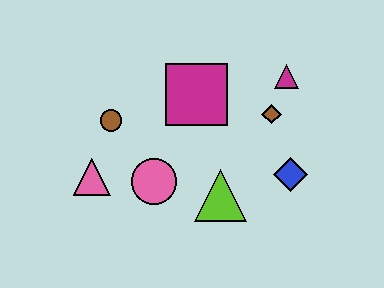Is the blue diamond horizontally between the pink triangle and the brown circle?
No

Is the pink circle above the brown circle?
No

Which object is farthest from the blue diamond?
The pink triangle is farthest from the blue diamond.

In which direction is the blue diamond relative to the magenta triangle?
The blue diamond is below the magenta triangle.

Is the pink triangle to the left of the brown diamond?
Yes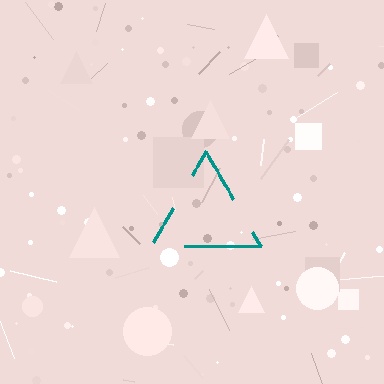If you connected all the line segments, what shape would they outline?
They would outline a triangle.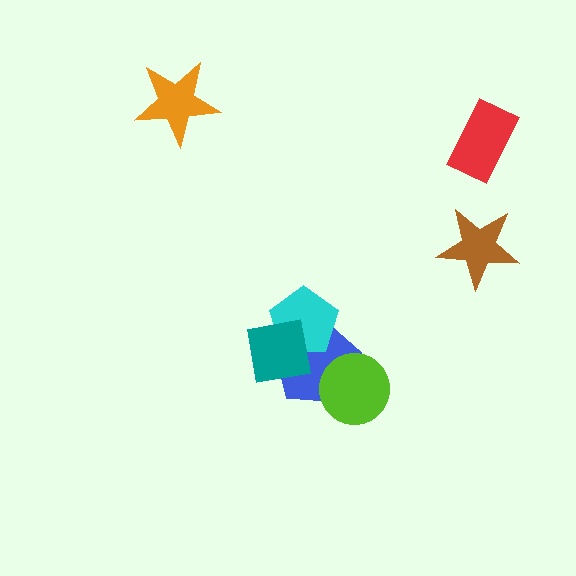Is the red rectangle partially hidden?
No, no other shape covers it.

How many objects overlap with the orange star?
0 objects overlap with the orange star.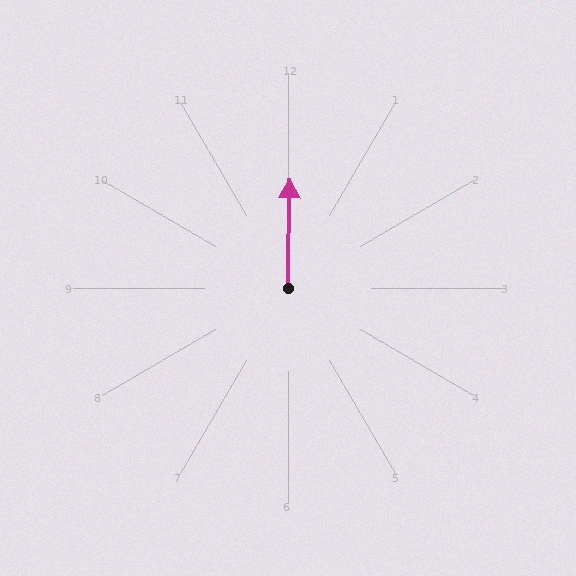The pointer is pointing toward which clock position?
Roughly 12 o'clock.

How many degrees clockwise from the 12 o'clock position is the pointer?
Approximately 1 degrees.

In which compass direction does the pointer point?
North.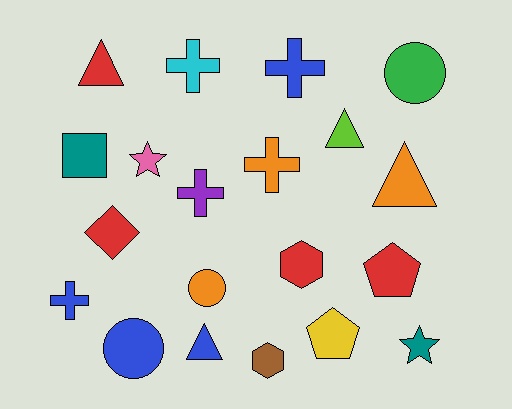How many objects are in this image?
There are 20 objects.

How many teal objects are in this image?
There are 2 teal objects.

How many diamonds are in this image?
There is 1 diamond.